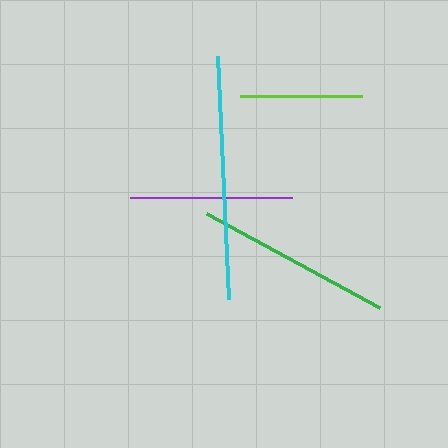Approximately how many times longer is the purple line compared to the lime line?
The purple line is approximately 1.3 times the length of the lime line.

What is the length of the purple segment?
The purple segment is approximately 162 pixels long.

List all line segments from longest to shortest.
From longest to shortest: cyan, green, purple, lime.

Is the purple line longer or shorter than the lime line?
The purple line is longer than the lime line.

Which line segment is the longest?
The cyan line is the longest at approximately 243 pixels.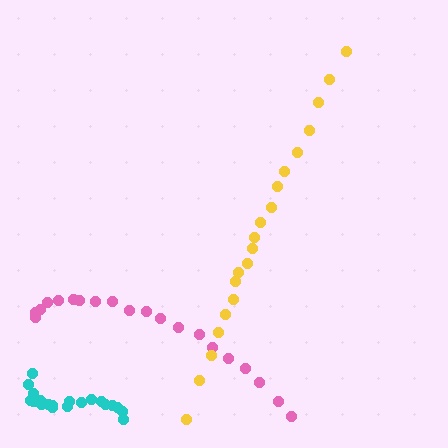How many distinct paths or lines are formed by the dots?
There are 3 distinct paths.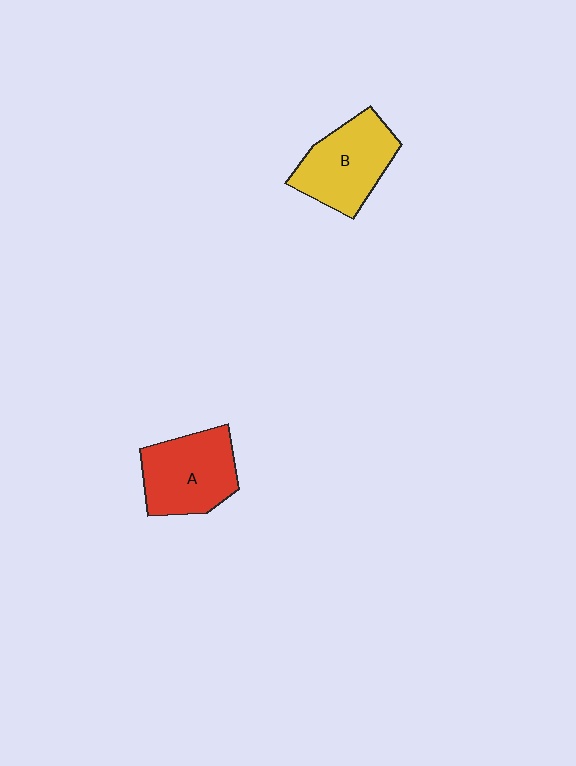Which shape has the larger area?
Shape A (red).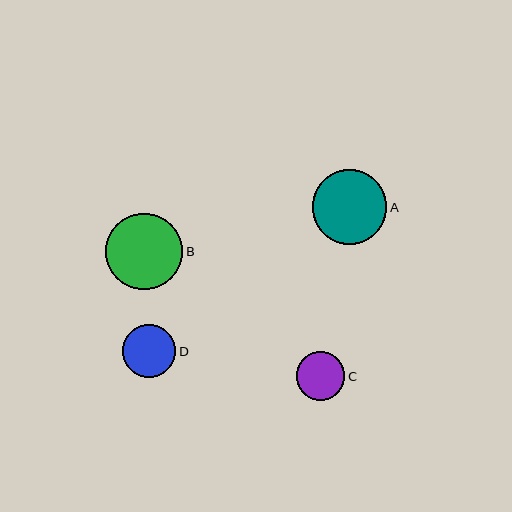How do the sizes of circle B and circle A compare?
Circle B and circle A are approximately the same size.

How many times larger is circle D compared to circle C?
Circle D is approximately 1.1 times the size of circle C.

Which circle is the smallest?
Circle C is the smallest with a size of approximately 49 pixels.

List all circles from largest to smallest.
From largest to smallest: B, A, D, C.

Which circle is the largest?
Circle B is the largest with a size of approximately 77 pixels.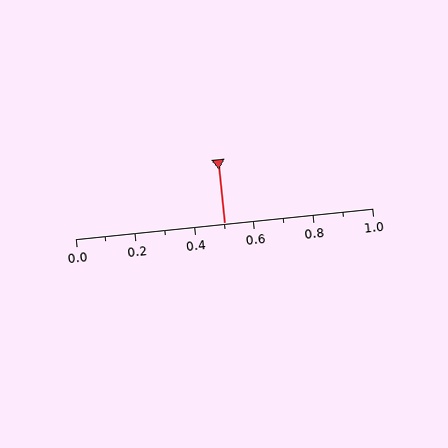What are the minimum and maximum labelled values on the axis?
The axis runs from 0.0 to 1.0.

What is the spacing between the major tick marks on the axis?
The major ticks are spaced 0.2 apart.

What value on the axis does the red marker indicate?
The marker indicates approximately 0.5.